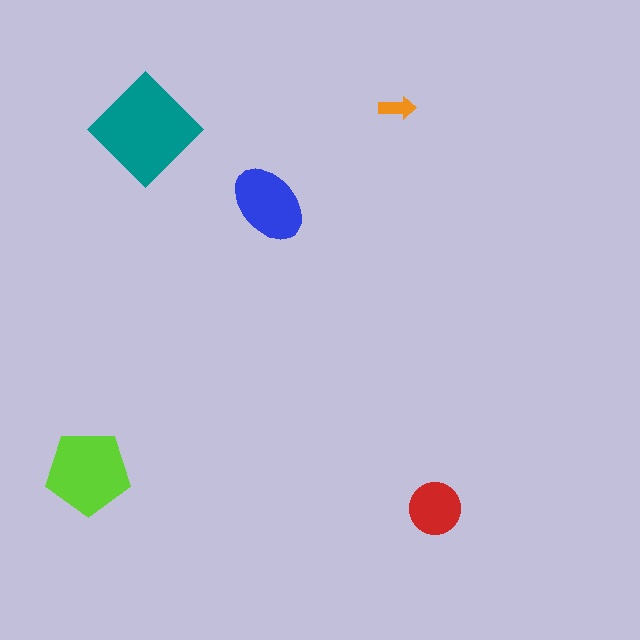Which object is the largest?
The teal diamond.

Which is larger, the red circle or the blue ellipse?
The blue ellipse.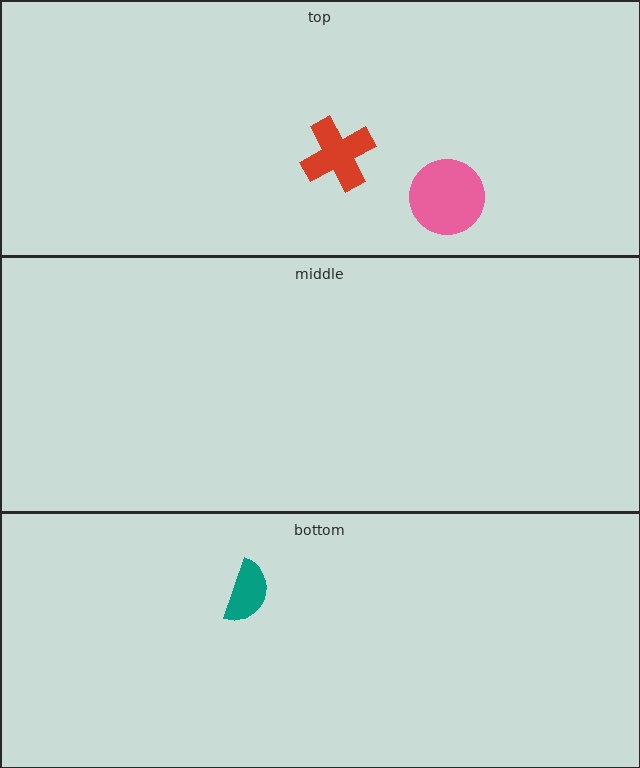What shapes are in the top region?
The red cross, the pink circle.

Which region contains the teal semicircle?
The bottom region.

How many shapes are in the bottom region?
1.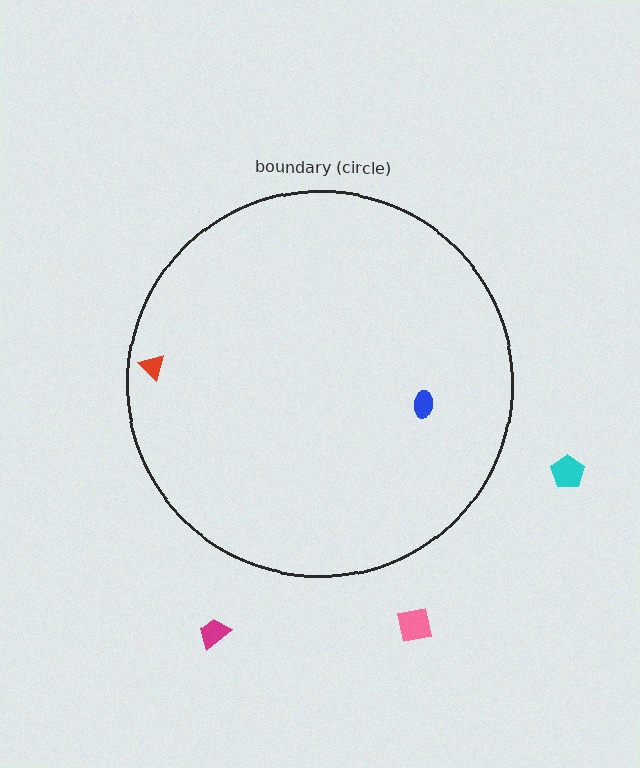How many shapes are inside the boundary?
2 inside, 3 outside.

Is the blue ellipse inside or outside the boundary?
Inside.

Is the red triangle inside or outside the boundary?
Inside.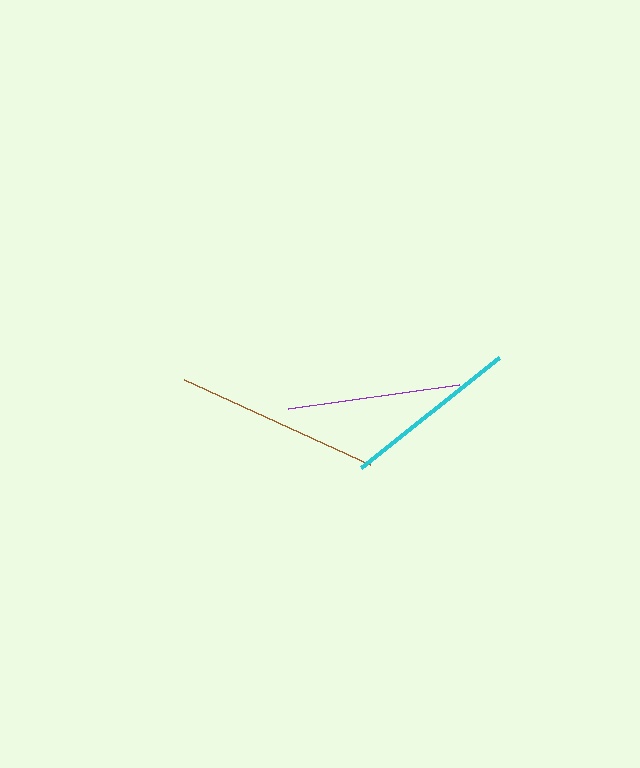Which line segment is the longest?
The brown line is the longest at approximately 204 pixels.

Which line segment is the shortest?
The purple line is the shortest at approximately 173 pixels.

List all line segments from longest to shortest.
From longest to shortest: brown, cyan, purple.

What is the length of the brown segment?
The brown segment is approximately 204 pixels long.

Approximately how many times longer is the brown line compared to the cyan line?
The brown line is approximately 1.2 times the length of the cyan line.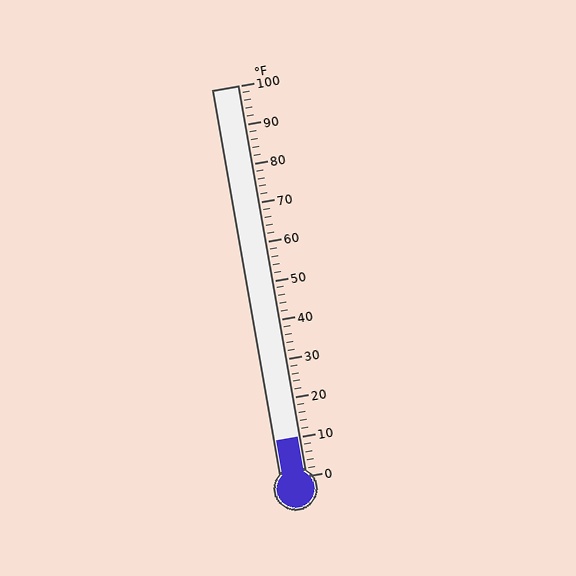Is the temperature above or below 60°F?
The temperature is below 60°F.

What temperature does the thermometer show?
The thermometer shows approximately 10°F.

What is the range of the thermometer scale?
The thermometer scale ranges from 0°F to 100°F.